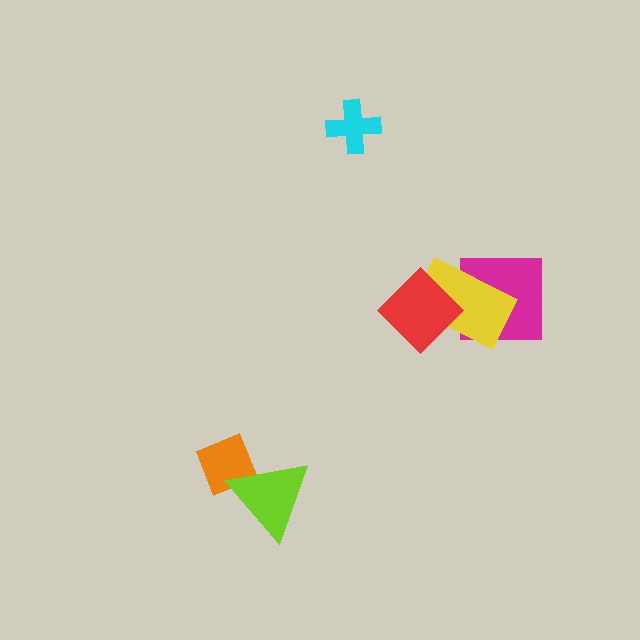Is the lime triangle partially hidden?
No, no other shape covers it.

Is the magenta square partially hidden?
Yes, it is partially covered by another shape.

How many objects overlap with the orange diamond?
1 object overlaps with the orange diamond.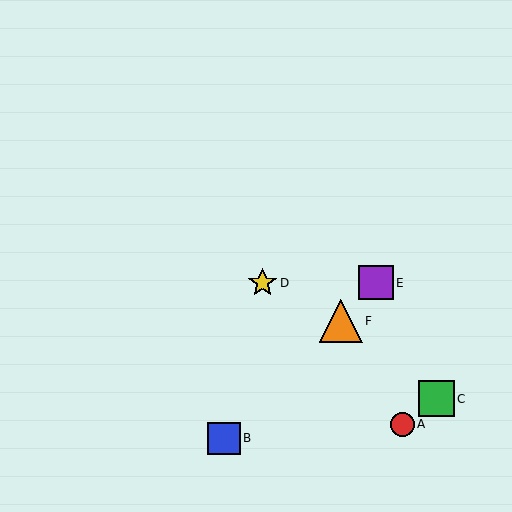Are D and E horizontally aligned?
Yes, both are at y≈283.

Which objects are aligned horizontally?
Objects D, E are aligned horizontally.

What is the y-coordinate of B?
Object B is at y≈438.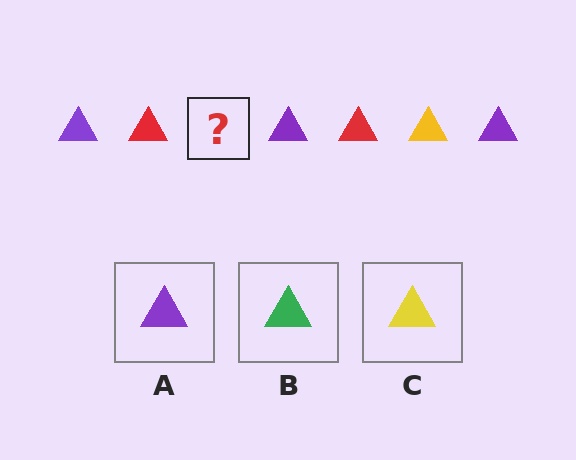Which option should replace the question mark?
Option C.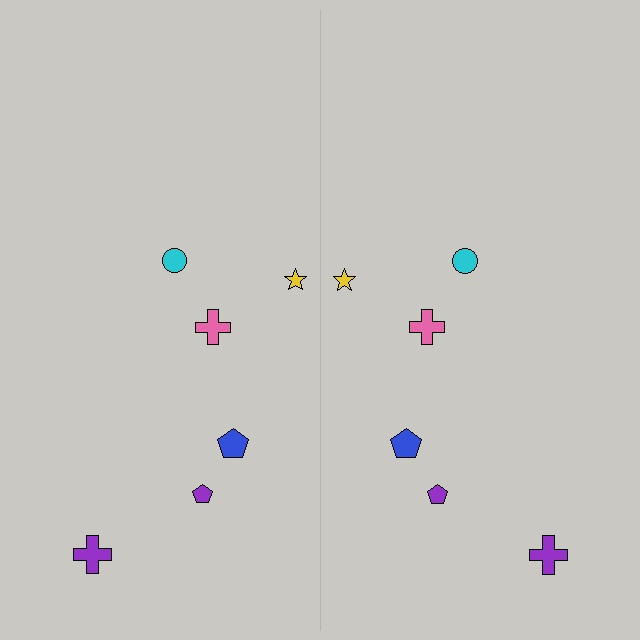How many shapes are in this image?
There are 12 shapes in this image.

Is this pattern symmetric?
Yes, this pattern has bilateral (reflection) symmetry.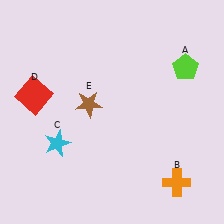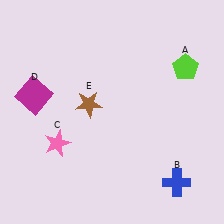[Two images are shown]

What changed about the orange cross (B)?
In Image 1, B is orange. In Image 2, it changed to blue.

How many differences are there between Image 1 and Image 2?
There are 3 differences between the two images.